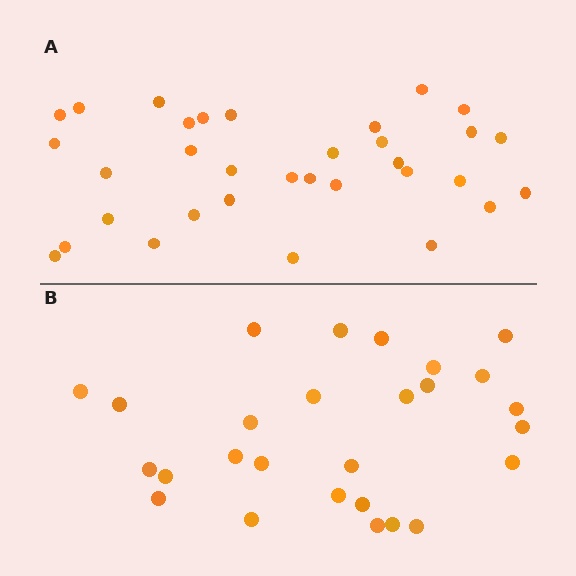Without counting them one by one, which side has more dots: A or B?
Region A (the top region) has more dots.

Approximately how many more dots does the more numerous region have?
Region A has about 6 more dots than region B.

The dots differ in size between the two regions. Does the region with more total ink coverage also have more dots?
No. Region B has more total ink coverage because its dots are larger, but region A actually contains more individual dots. Total area can be misleading — the number of items is what matters here.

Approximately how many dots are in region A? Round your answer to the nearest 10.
About 30 dots. (The exact count is 33, which rounds to 30.)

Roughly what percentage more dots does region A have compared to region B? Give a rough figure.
About 20% more.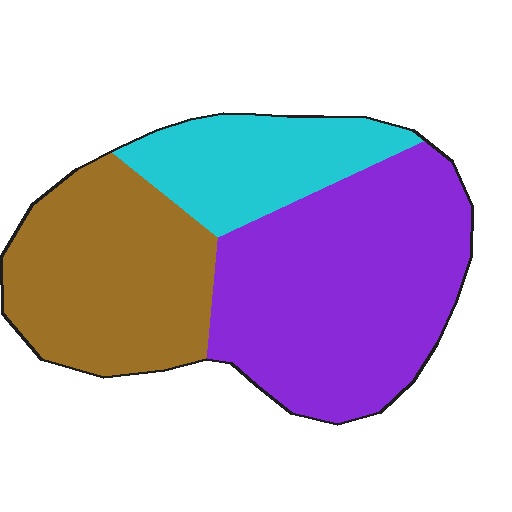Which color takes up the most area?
Purple, at roughly 45%.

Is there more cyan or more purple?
Purple.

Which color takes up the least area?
Cyan, at roughly 20%.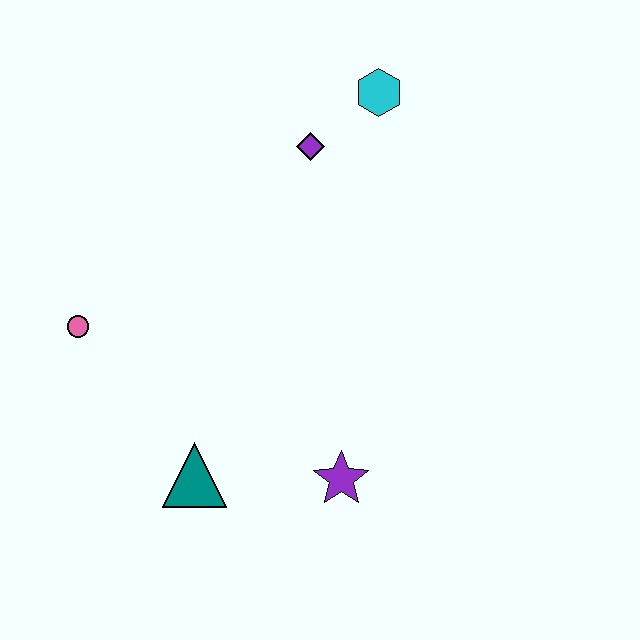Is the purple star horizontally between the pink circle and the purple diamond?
No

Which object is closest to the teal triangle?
The purple star is closest to the teal triangle.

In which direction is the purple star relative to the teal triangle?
The purple star is to the right of the teal triangle.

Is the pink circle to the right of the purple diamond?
No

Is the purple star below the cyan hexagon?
Yes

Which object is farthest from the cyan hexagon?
The teal triangle is farthest from the cyan hexagon.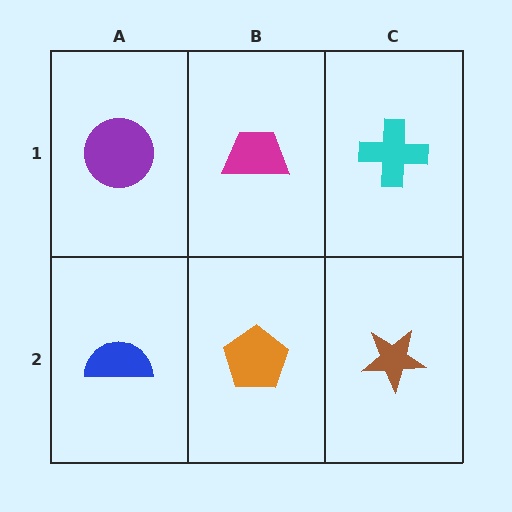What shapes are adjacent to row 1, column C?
A brown star (row 2, column C), a magenta trapezoid (row 1, column B).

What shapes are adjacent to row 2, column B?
A magenta trapezoid (row 1, column B), a blue semicircle (row 2, column A), a brown star (row 2, column C).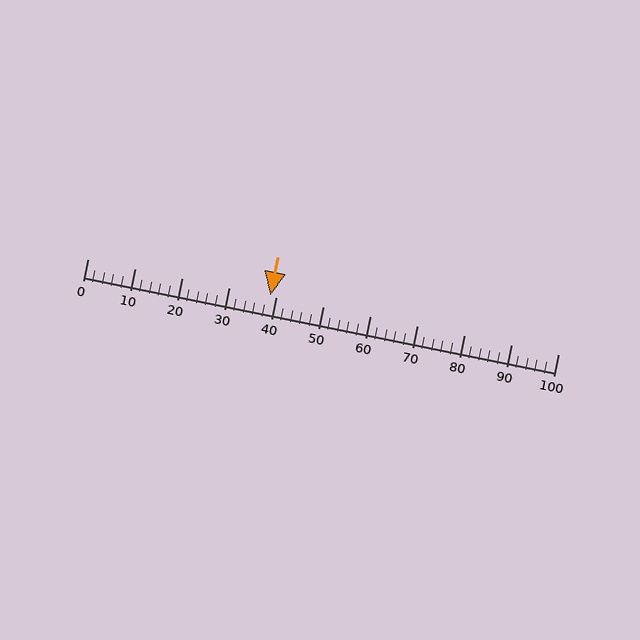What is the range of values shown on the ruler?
The ruler shows values from 0 to 100.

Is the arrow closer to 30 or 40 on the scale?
The arrow is closer to 40.